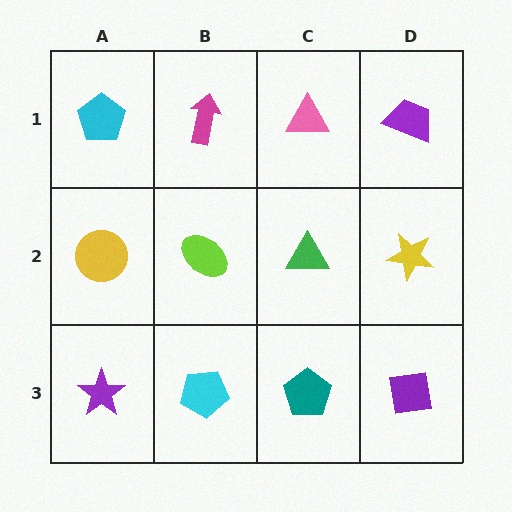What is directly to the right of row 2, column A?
A lime ellipse.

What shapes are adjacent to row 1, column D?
A yellow star (row 2, column D), a pink triangle (row 1, column C).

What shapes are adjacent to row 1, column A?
A yellow circle (row 2, column A), a magenta arrow (row 1, column B).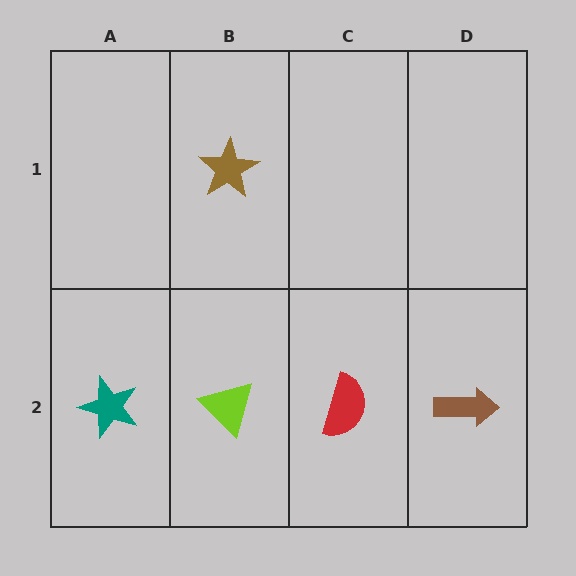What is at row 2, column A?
A teal star.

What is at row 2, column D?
A brown arrow.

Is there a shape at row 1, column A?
No, that cell is empty.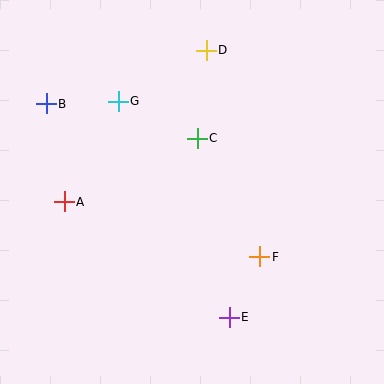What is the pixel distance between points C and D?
The distance between C and D is 88 pixels.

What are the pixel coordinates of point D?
Point D is at (206, 50).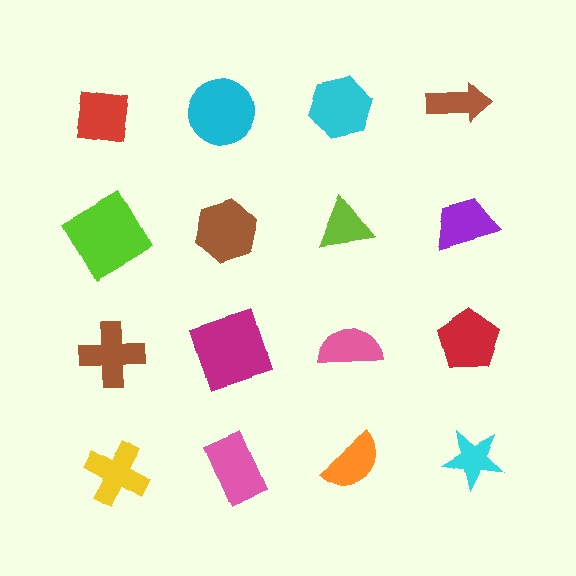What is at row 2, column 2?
A brown hexagon.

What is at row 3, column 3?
A pink semicircle.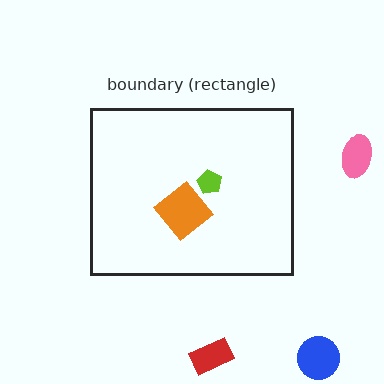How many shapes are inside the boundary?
2 inside, 3 outside.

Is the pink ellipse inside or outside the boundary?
Outside.